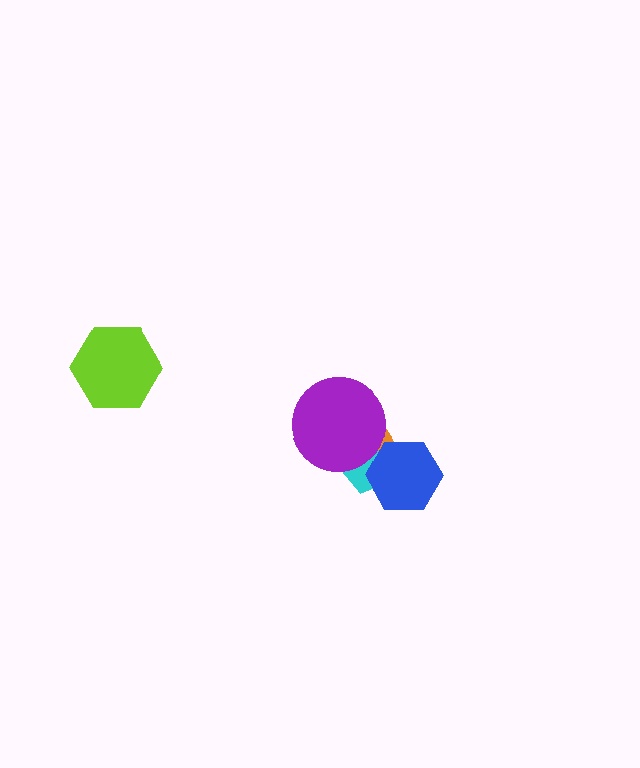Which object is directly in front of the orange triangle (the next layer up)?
The cyan pentagon is directly in front of the orange triangle.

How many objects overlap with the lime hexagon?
0 objects overlap with the lime hexagon.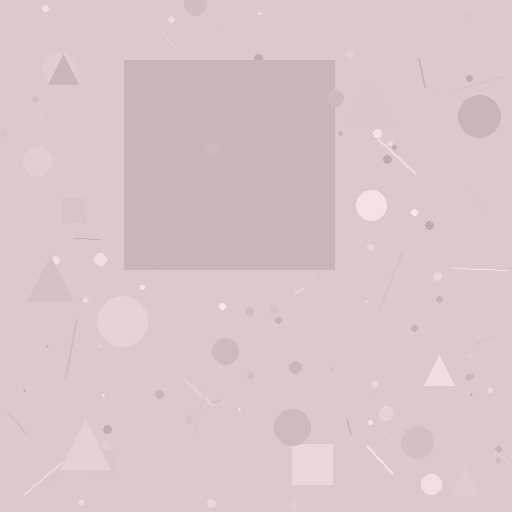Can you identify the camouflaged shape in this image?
The camouflaged shape is a square.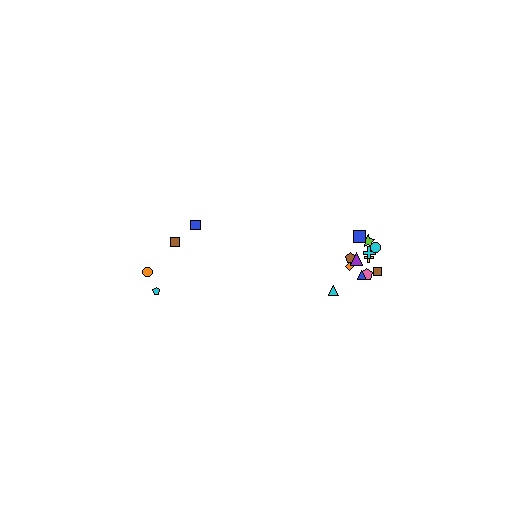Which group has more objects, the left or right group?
The right group.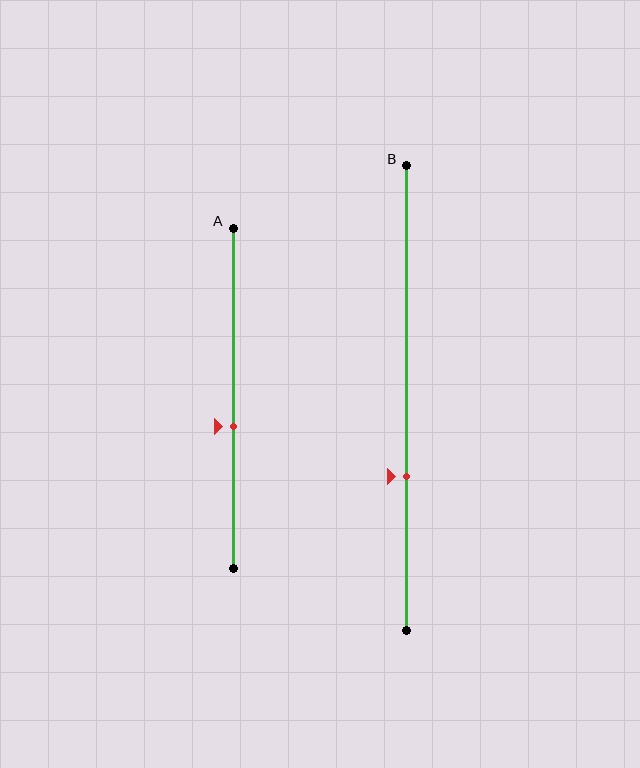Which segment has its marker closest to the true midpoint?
Segment A has its marker closest to the true midpoint.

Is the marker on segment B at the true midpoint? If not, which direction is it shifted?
No, the marker on segment B is shifted downward by about 17% of the segment length.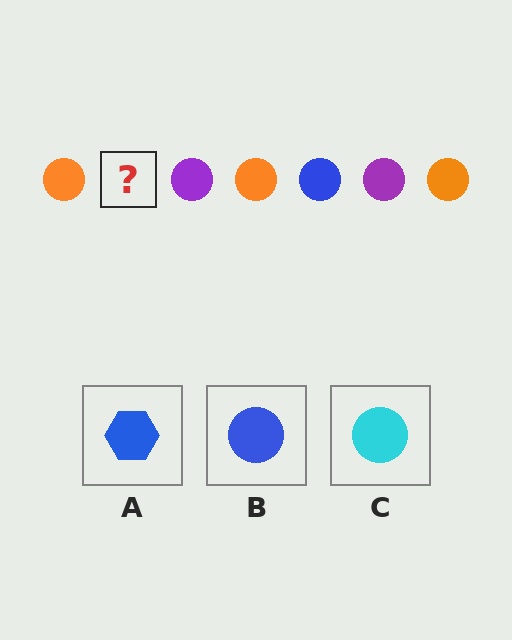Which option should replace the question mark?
Option B.